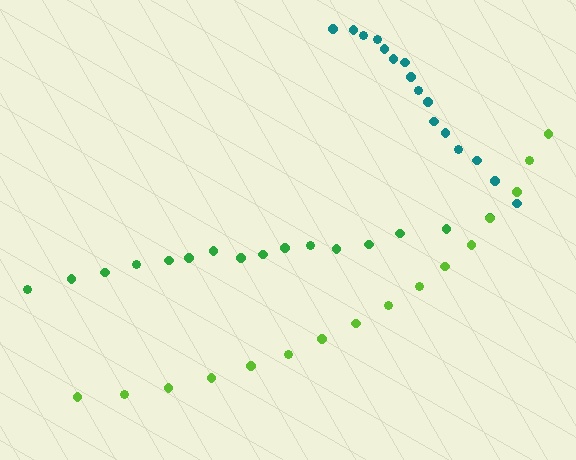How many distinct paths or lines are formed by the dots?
There are 3 distinct paths.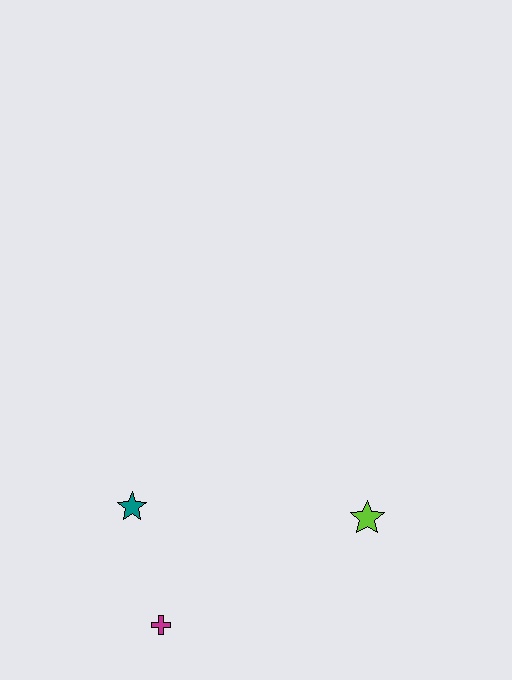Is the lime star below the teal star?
Yes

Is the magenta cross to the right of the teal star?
Yes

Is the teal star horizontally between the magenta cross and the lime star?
No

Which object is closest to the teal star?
The magenta cross is closest to the teal star.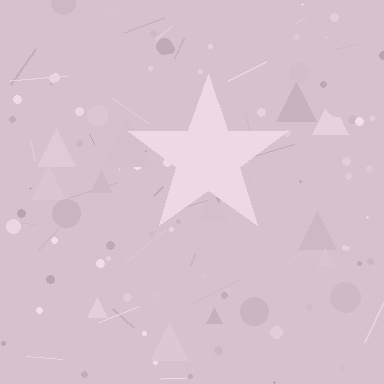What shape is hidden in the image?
A star is hidden in the image.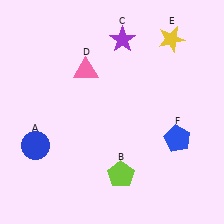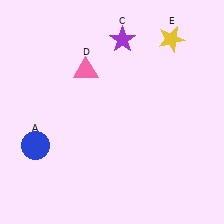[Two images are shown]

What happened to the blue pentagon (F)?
The blue pentagon (F) was removed in Image 2. It was in the bottom-right area of Image 1.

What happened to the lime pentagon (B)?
The lime pentagon (B) was removed in Image 2. It was in the bottom-right area of Image 1.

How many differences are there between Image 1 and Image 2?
There are 2 differences between the two images.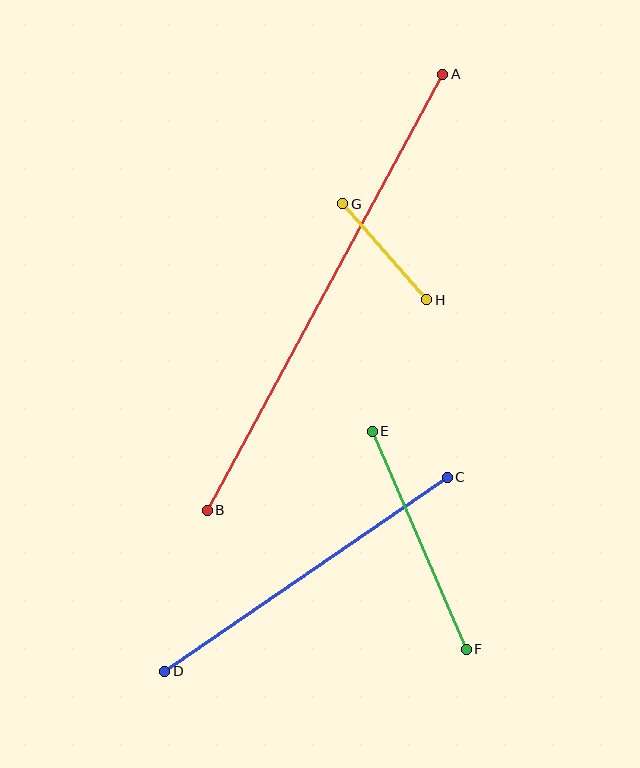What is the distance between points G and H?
The distance is approximately 128 pixels.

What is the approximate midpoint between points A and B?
The midpoint is at approximately (325, 292) pixels.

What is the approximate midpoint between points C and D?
The midpoint is at approximately (306, 574) pixels.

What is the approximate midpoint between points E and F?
The midpoint is at approximately (419, 540) pixels.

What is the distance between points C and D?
The distance is approximately 343 pixels.